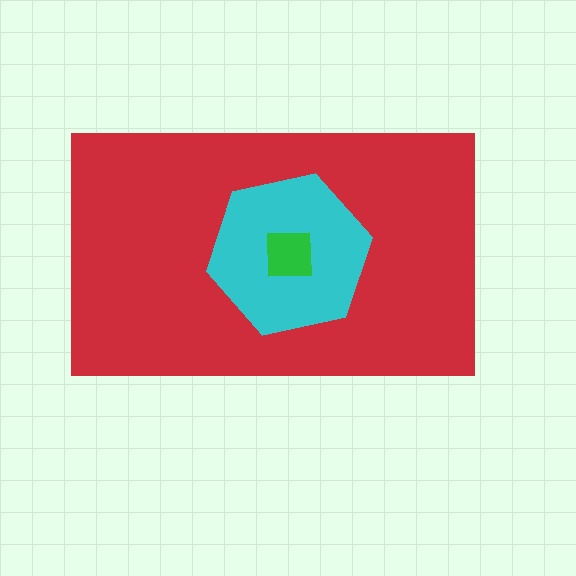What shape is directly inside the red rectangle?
The cyan hexagon.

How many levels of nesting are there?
3.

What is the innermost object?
The green square.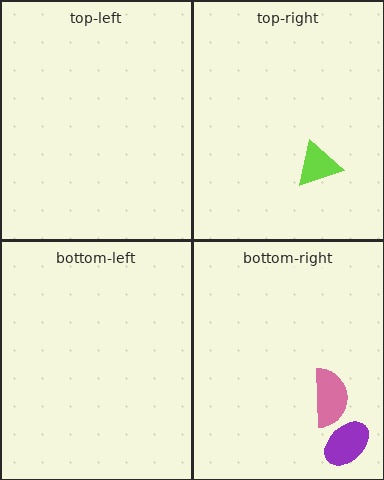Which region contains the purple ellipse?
The bottom-right region.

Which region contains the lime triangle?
The top-right region.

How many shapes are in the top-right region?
1.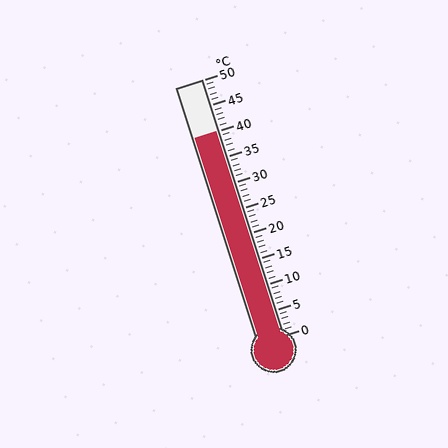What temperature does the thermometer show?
The thermometer shows approximately 40°C.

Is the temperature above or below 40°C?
The temperature is at 40°C.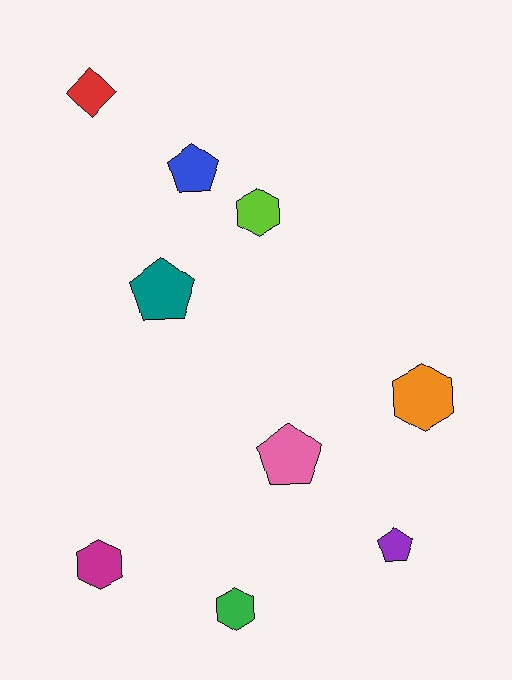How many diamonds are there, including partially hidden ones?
There is 1 diamond.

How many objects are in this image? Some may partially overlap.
There are 9 objects.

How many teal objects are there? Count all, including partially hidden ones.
There is 1 teal object.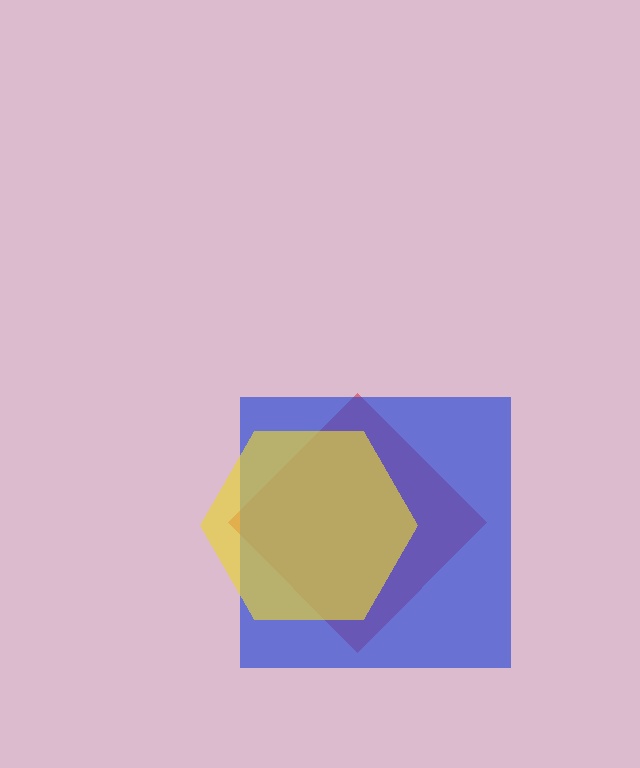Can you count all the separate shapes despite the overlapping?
Yes, there are 3 separate shapes.